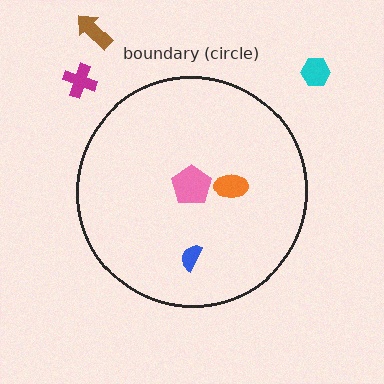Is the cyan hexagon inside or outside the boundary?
Outside.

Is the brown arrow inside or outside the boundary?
Outside.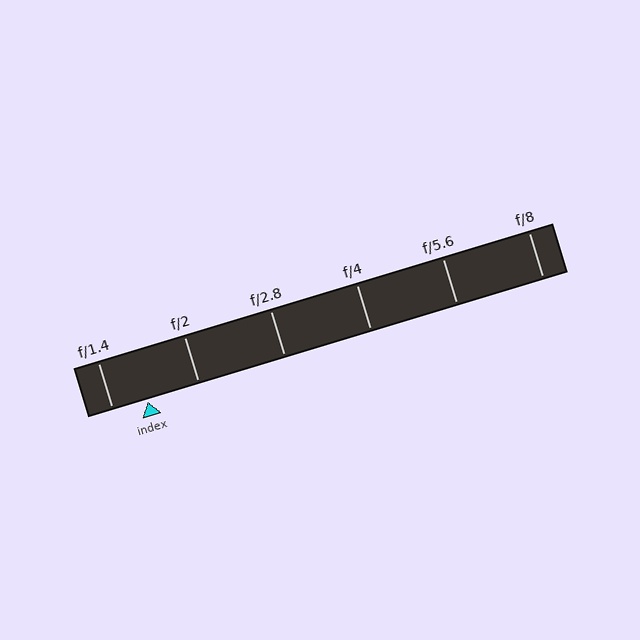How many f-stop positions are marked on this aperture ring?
There are 6 f-stop positions marked.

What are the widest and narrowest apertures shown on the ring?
The widest aperture shown is f/1.4 and the narrowest is f/8.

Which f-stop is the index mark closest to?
The index mark is closest to f/1.4.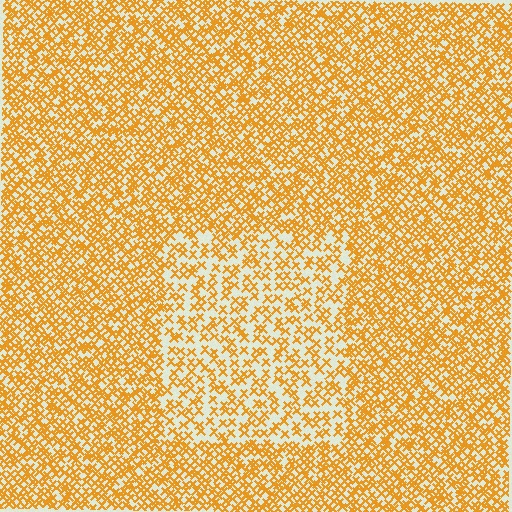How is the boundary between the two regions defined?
The boundary is defined by a change in element density (approximately 1.8x ratio). All elements are the same color, size, and shape.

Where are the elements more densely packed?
The elements are more densely packed outside the rectangle boundary.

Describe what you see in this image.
The image contains small orange elements arranged at two different densities. A rectangle-shaped region is visible where the elements are less densely packed than the surrounding area.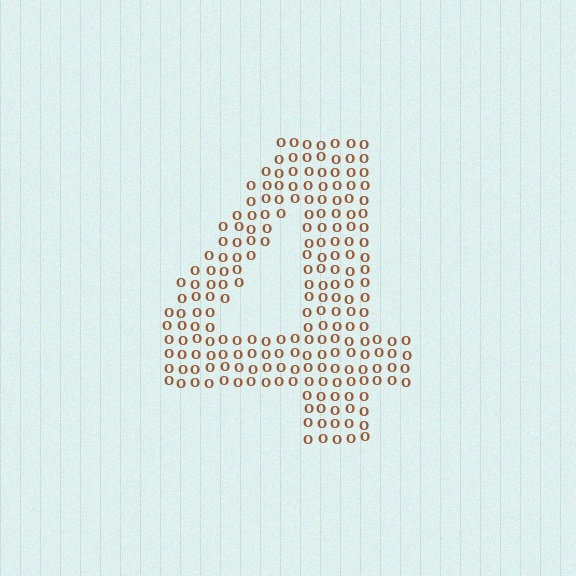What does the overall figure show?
The overall figure shows the digit 4.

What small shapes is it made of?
It is made of small letter O's.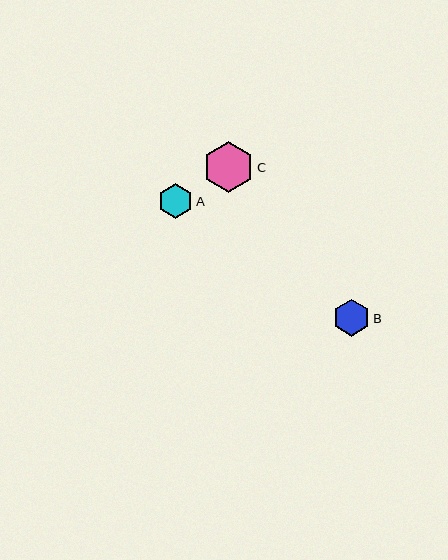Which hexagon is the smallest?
Hexagon A is the smallest with a size of approximately 35 pixels.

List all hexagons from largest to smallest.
From largest to smallest: C, B, A.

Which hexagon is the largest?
Hexagon C is the largest with a size of approximately 51 pixels.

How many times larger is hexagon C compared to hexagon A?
Hexagon C is approximately 1.4 times the size of hexagon A.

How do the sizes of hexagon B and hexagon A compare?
Hexagon B and hexagon A are approximately the same size.